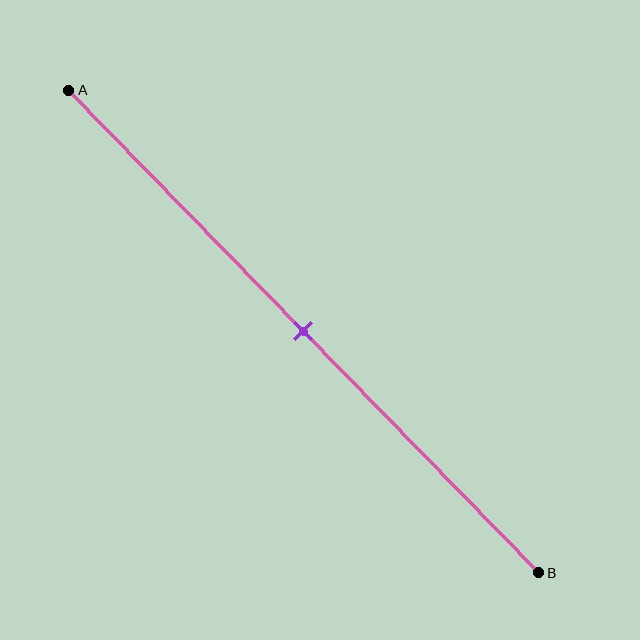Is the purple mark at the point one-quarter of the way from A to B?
No, the mark is at about 50% from A, not at the 25% one-quarter point.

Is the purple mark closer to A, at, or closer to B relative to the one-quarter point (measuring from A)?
The purple mark is closer to point B than the one-quarter point of segment AB.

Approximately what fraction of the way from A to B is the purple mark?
The purple mark is approximately 50% of the way from A to B.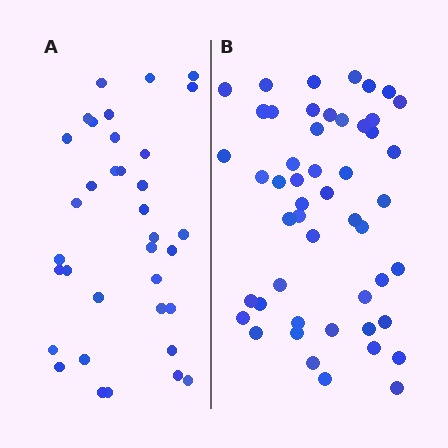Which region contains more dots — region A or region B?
Region B (the right region) has more dots.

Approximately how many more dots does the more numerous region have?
Region B has approximately 15 more dots than region A.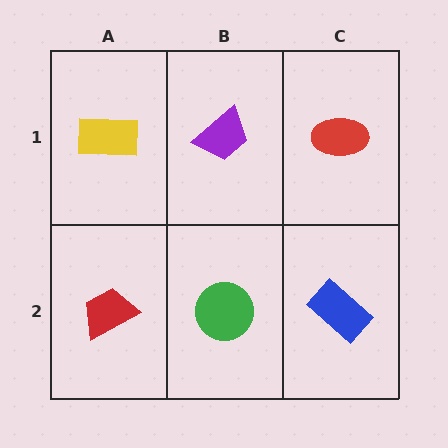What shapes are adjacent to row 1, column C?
A blue rectangle (row 2, column C), a purple trapezoid (row 1, column B).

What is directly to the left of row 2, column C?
A green circle.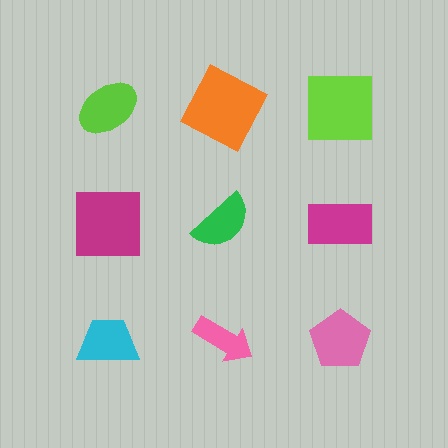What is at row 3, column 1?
A cyan trapezoid.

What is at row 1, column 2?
An orange square.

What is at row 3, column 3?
A pink pentagon.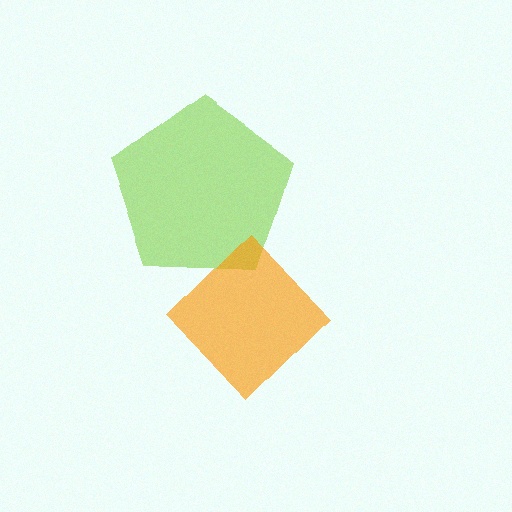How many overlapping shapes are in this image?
There are 2 overlapping shapes in the image.